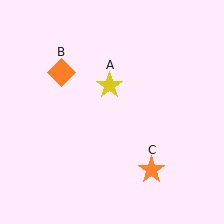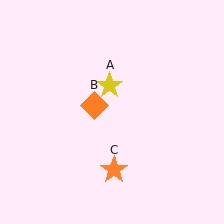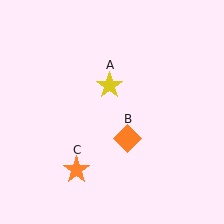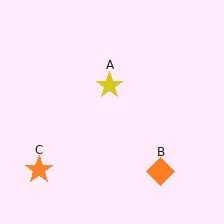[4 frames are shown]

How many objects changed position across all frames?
2 objects changed position: orange diamond (object B), orange star (object C).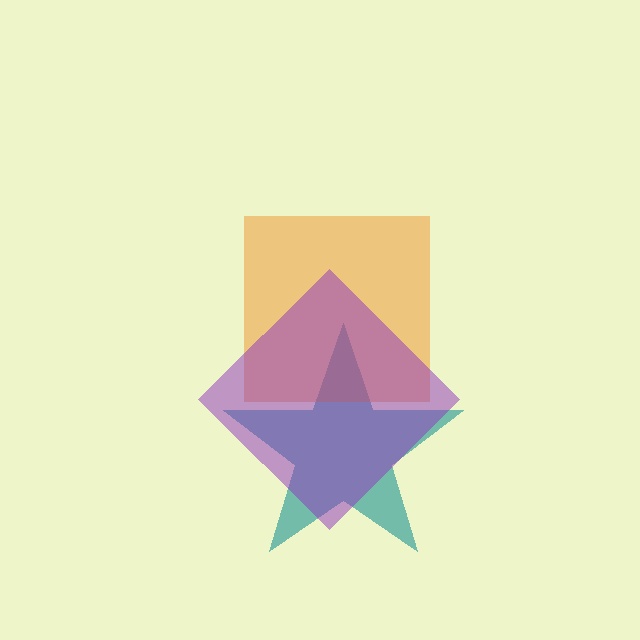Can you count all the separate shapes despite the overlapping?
Yes, there are 3 separate shapes.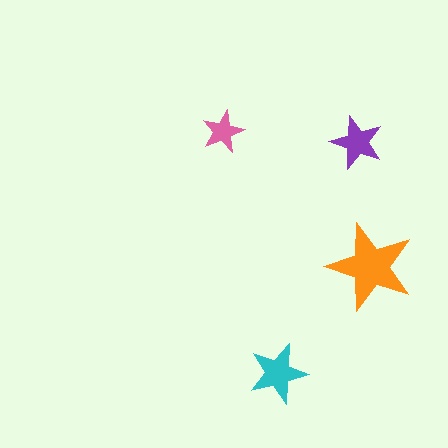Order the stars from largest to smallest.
the orange one, the cyan one, the purple one, the pink one.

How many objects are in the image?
There are 4 objects in the image.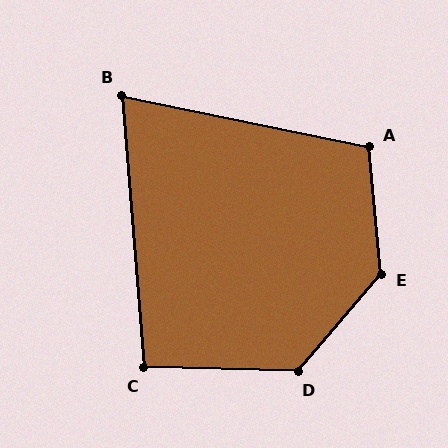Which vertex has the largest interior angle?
E, at approximately 134 degrees.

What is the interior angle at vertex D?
Approximately 129 degrees (obtuse).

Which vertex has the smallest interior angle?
B, at approximately 74 degrees.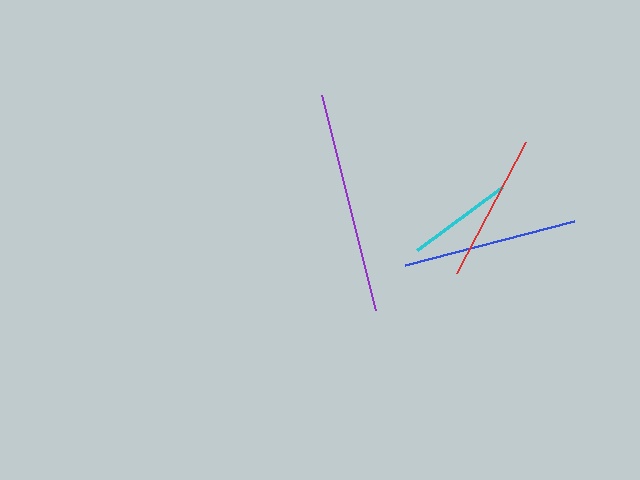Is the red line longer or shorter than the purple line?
The purple line is longer than the red line.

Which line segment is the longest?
The purple line is the longest at approximately 221 pixels.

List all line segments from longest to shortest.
From longest to shortest: purple, blue, red, cyan.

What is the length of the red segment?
The red segment is approximately 148 pixels long.